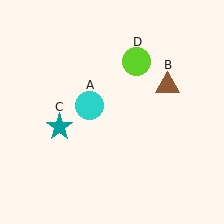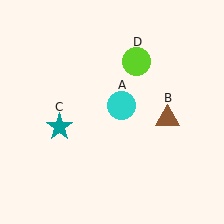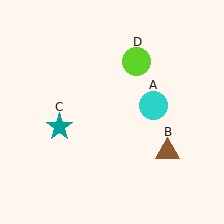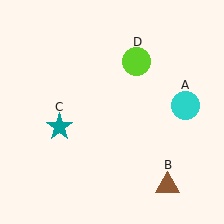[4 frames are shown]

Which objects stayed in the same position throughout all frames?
Teal star (object C) and lime circle (object D) remained stationary.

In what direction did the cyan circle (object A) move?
The cyan circle (object A) moved right.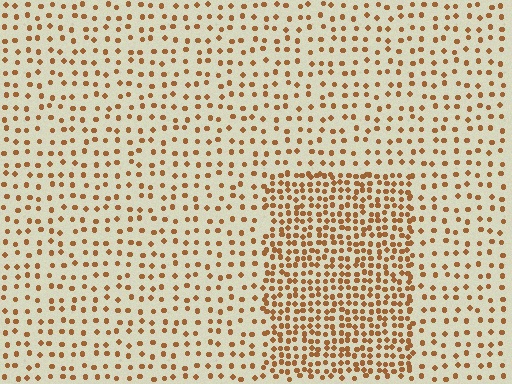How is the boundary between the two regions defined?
The boundary is defined by a change in element density (approximately 2.3x ratio). All elements are the same color, size, and shape.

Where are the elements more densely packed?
The elements are more densely packed inside the rectangle boundary.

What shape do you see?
I see a rectangle.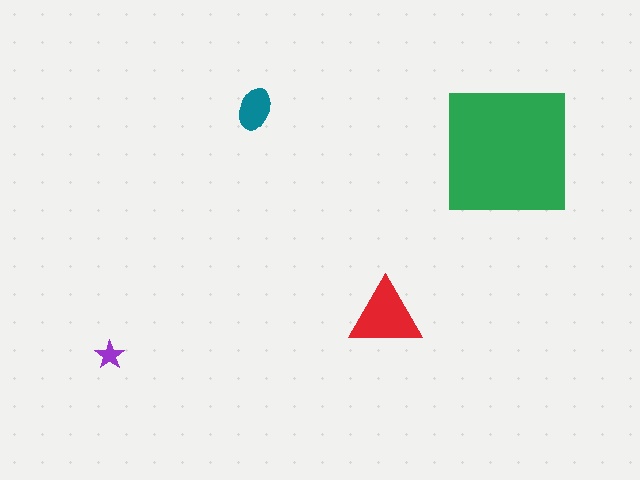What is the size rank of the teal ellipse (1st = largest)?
3rd.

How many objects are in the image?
There are 4 objects in the image.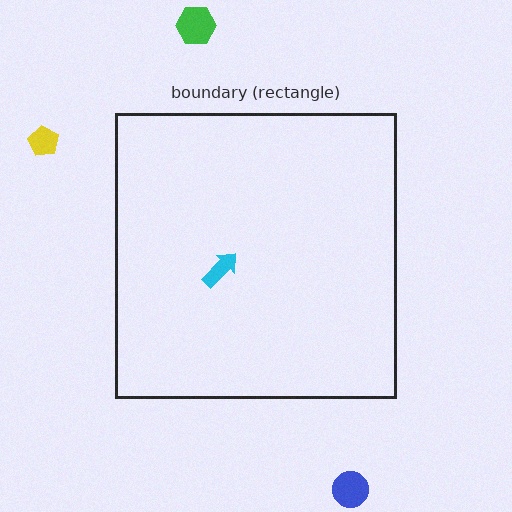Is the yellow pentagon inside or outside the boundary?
Outside.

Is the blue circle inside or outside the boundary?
Outside.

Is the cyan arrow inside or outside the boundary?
Inside.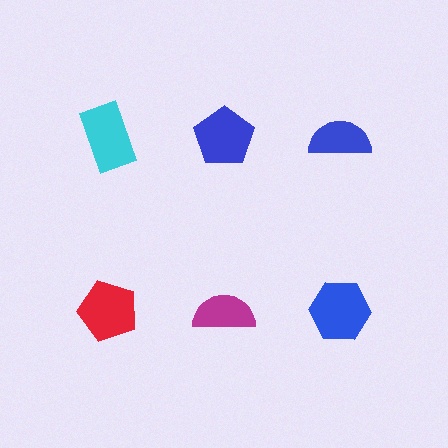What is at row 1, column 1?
A cyan rectangle.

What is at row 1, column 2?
A blue pentagon.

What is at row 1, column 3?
A blue semicircle.